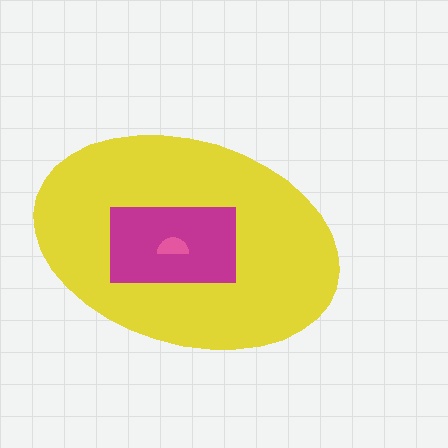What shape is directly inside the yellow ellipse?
The magenta rectangle.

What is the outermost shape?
The yellow ellipse.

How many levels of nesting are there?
3.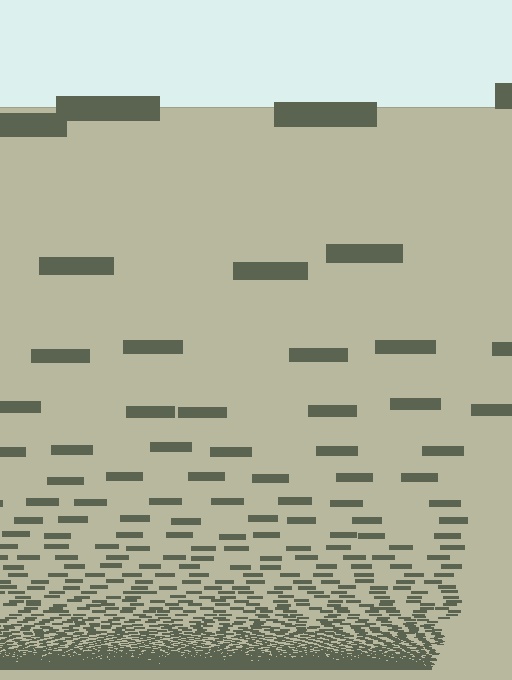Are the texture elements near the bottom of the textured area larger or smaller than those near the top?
Smaller. The gradient is inverted — elements near the bottom are smaller and denser.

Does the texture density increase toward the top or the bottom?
Density increases toward the bottom.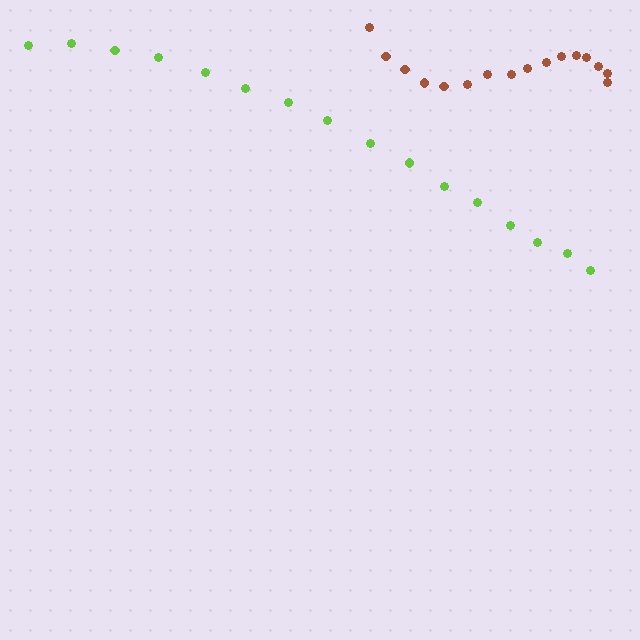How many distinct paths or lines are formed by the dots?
There are 2 distinct paths.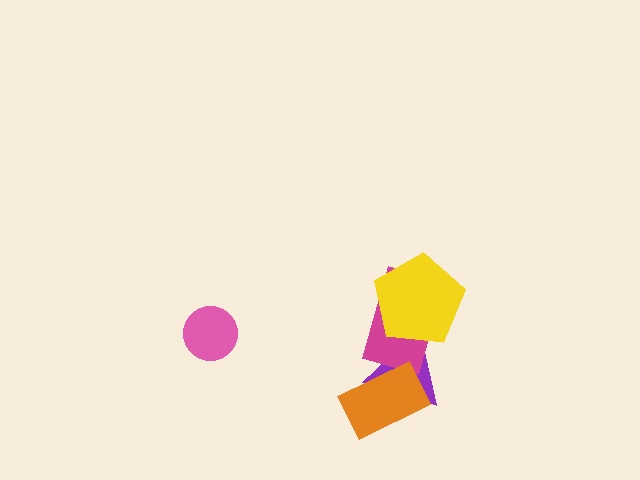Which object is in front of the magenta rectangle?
The yellow pentagon is in front of the magenta rectangle.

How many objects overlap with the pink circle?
0 objects overlap with the pink circle.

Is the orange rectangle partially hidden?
No, no other shape covers it.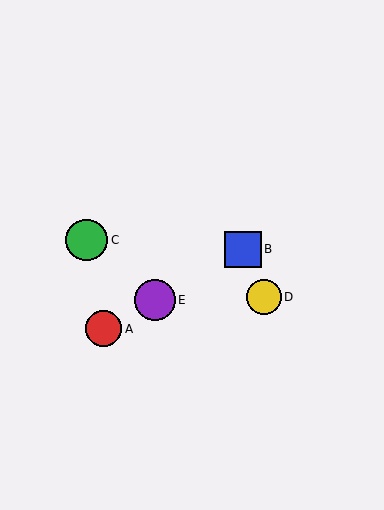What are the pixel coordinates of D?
Object D is at (264, 297).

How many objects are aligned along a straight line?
3 objects (A, B, E) are aligned along a straight line.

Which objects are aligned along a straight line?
Objects A, B, E are aligned along a straight line.